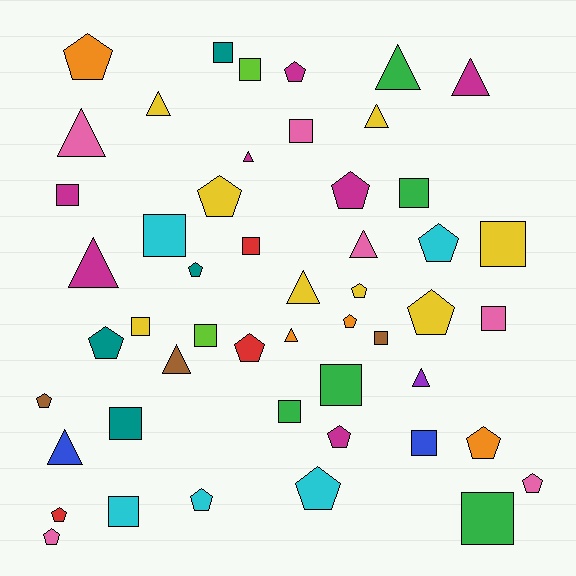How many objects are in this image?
There are 50 objects.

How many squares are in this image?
There are 18 squares.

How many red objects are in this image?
There are 3 red objects.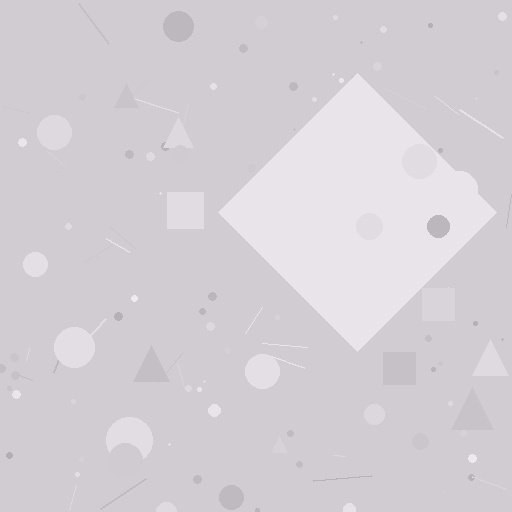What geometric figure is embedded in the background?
A diamond is embedded in the background.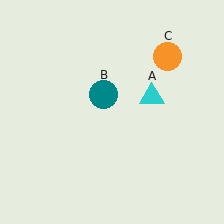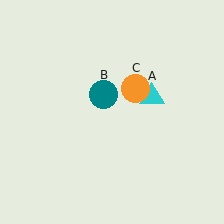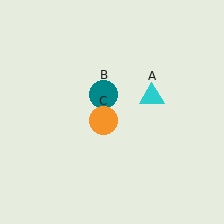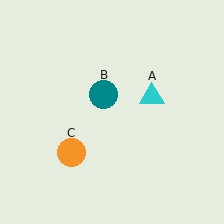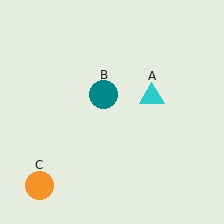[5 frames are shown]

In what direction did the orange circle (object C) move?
The orange circle (object C) moved down and to the left.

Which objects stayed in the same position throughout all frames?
Cyan triangle (object A) and teal circle (object B) remained stationary.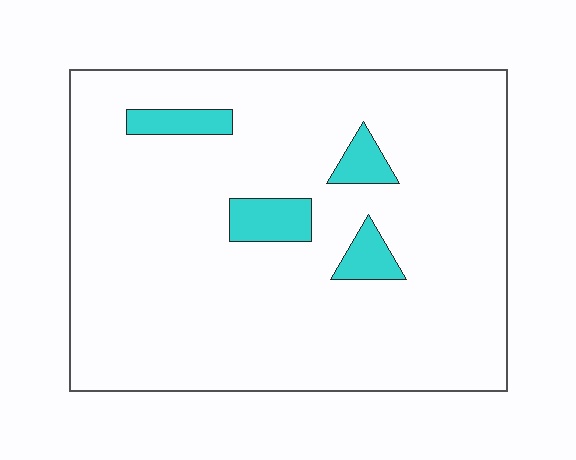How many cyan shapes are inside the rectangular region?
4.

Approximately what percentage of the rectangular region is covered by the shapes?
Approximately 10%.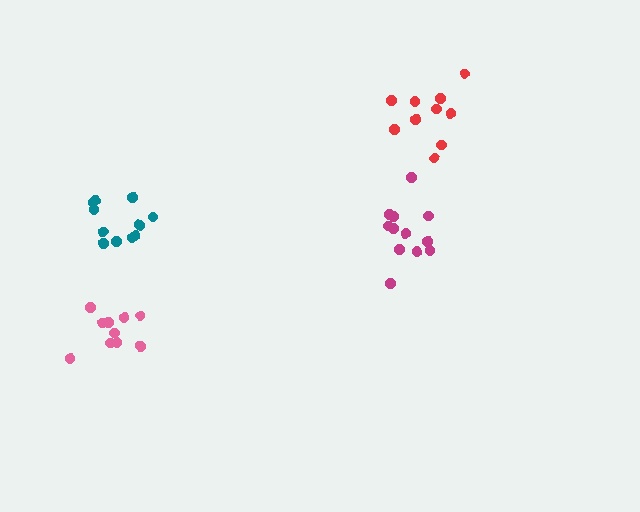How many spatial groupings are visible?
There are 4 spatial groupings.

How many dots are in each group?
Group 1: 11 dots, Group 2: 10 dots, Group 3: 12 dots, Group 4: 10 dots (43 total).